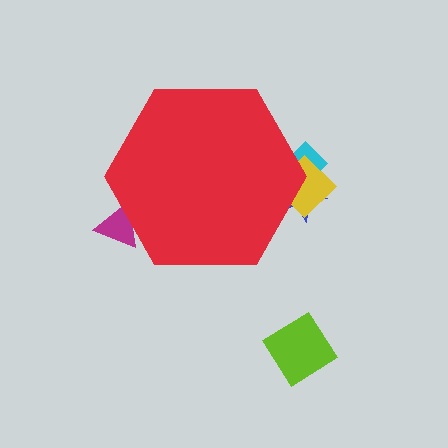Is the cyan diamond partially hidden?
Yes, the cyan diamond is partially hidden behind the red hexagon.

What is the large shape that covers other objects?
A red hexagon.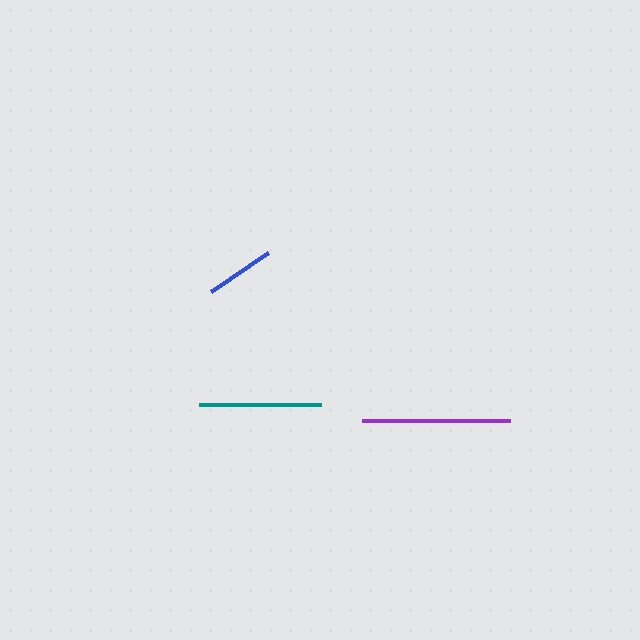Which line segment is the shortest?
The blue line is the shortest at approximately 69 pixels.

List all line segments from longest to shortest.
From longest to shortest: purple, teal, blue.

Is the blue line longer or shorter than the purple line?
The purple line is longer than the blue line.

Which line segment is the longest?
The purple line is the longest at approximately 147 pixels.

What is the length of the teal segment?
The teal segment is approximately 122 pixels long.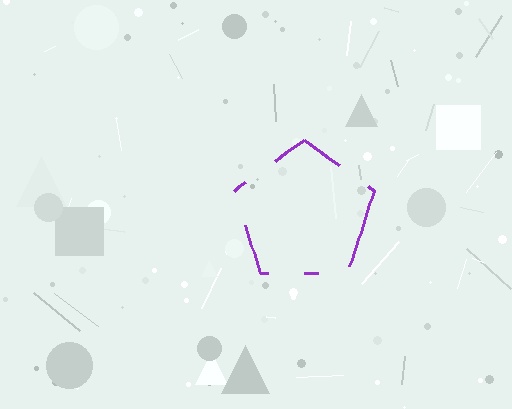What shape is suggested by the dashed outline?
The dashed outline suggests a pentagon.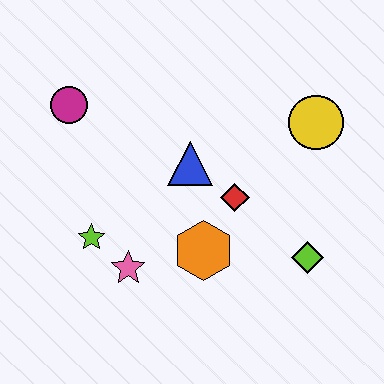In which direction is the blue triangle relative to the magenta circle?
The blue triangle is to the right of the magenta circle.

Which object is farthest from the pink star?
The yellow circle is farthest from the pink star.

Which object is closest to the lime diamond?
The red diamond is closest to the lime diamond.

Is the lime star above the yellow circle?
No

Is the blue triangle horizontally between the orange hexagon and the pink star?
Yes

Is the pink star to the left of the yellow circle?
Yes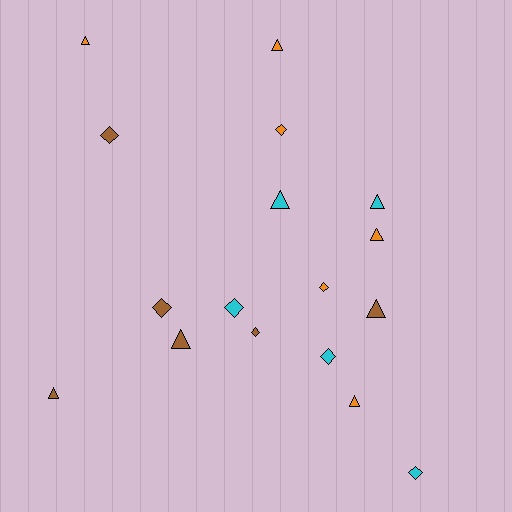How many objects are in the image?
There are 17 objects.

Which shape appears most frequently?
Triangle, with 9 objects.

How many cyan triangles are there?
There are 2 cyan triangles.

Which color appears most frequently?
Orange, with 6 objects.